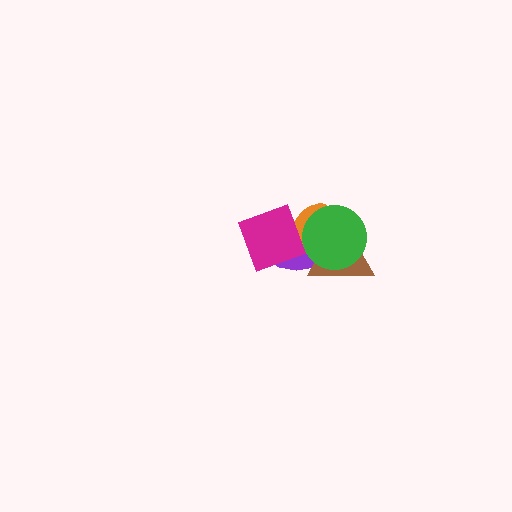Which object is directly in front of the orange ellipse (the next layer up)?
The green circle is directly in front of the orange ellipse.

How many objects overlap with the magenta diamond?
2 objects overlap with the magenta diamond.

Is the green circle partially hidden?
No, no other shape covers it.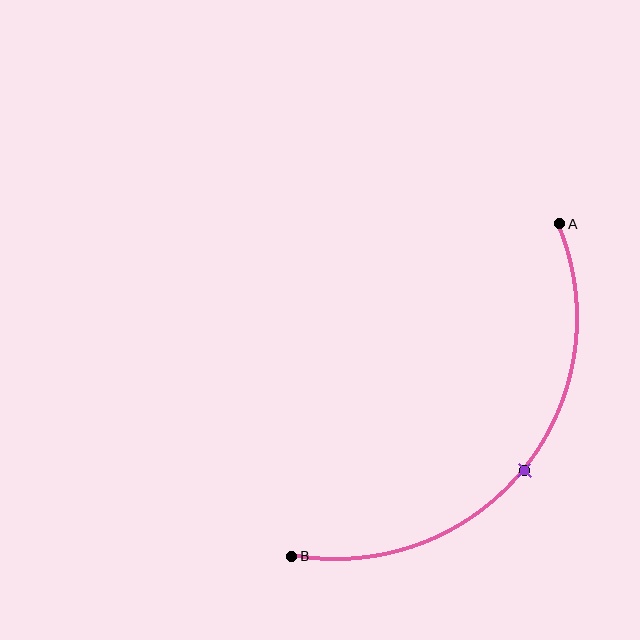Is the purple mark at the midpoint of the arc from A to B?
Yes. The purple mark lies on the arc at equal arc-length from both A and B — it is the arc midpoint.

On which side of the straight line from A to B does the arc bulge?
The arc bulges below and to the right of the straight line connecting A and B.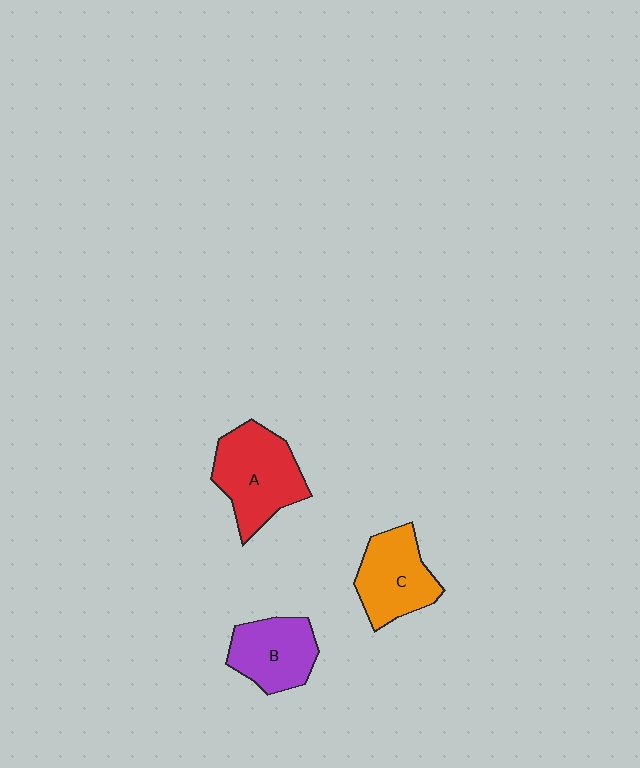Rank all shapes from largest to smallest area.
From largest to smallest: A (red), C (orange), B (purple).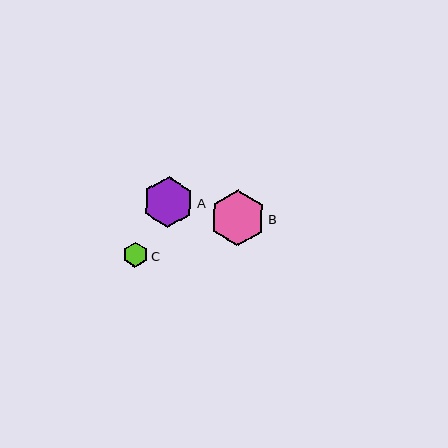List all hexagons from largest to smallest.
From largest to smallest: B, A, C.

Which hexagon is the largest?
Hexagon B is the largest with a size of approximately 56 pixels.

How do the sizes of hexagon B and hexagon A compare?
Hexagon B and hexagon A are approximately the same size.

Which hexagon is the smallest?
Hexagon C is the smallest with a size of approximately 25 pixels.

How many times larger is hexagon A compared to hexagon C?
Hexagon A is approximately 2.1 times the size of hexagon C.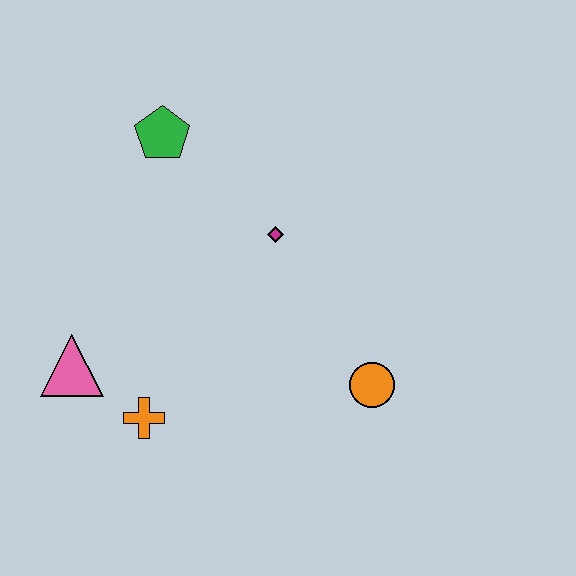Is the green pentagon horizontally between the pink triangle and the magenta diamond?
Yes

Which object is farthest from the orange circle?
The green pentagon is farthest from the orange circle.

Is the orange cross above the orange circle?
No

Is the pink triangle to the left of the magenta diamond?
Yes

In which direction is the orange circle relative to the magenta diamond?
The orange circle is below the magenta diamond.